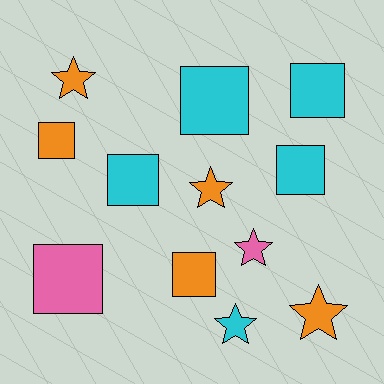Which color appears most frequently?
Cyan, with 5 objects.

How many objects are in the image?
There are 12 objects.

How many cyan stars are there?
There is 1 cyan star.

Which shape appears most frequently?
Square, with 7 objects.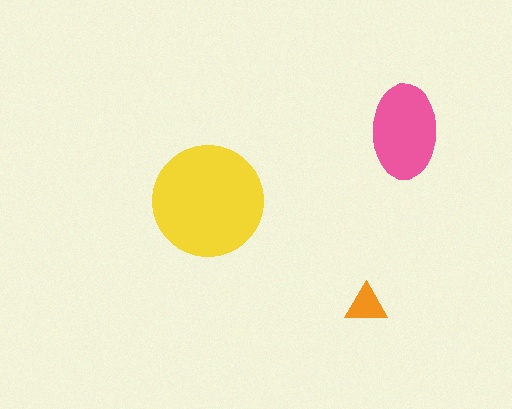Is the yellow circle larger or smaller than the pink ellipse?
Larger.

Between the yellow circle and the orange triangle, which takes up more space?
The yellow circle.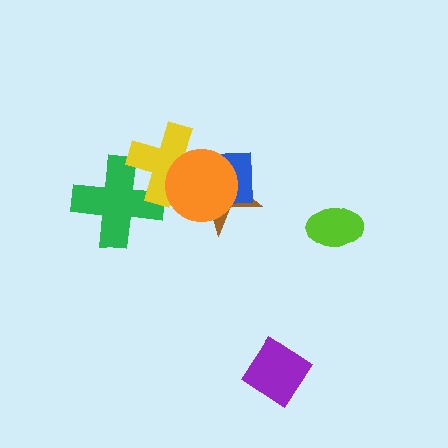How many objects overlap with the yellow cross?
4 objects overlap with the yellow cross.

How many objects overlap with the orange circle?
3 objects overlap with the orange circle.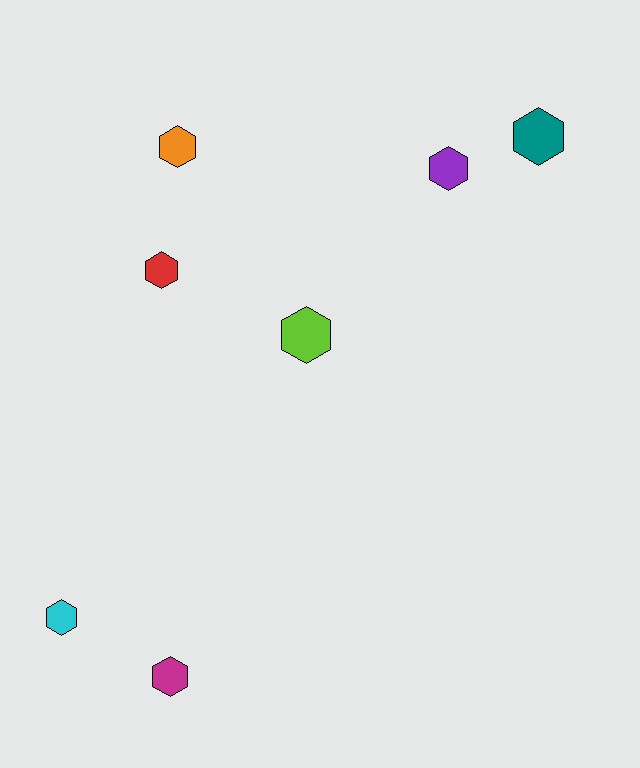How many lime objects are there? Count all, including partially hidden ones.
There is 1 lime object.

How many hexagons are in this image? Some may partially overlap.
There are 7 hexagons.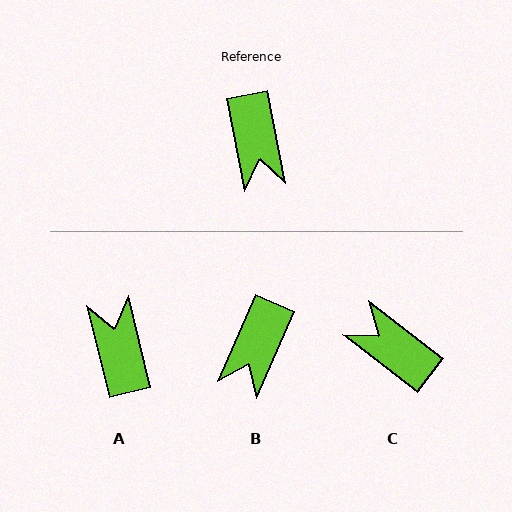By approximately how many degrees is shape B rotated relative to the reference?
Approximately 34 degrees clockwise.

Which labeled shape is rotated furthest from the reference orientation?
A, about 177 degrees away.